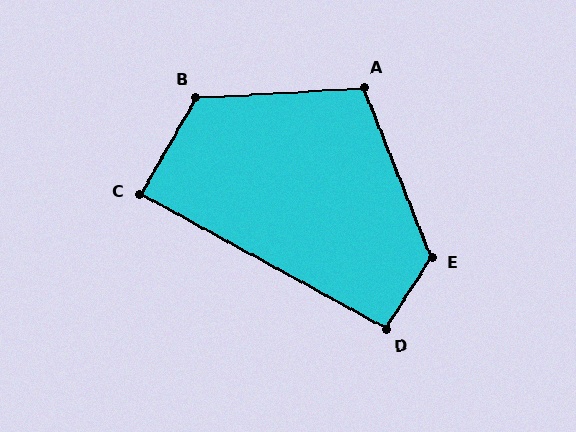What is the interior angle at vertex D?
Approximately 94 degrees (approximately right).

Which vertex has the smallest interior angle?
C, at approximately 88 degrees.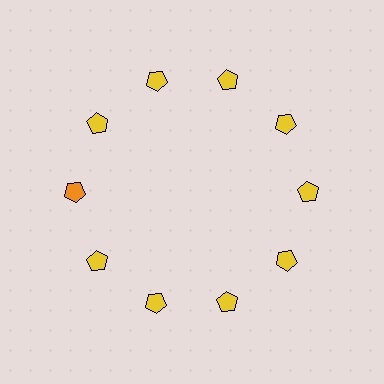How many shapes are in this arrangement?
There are 10 shapes arranged in a ring pattern.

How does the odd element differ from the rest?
It has a different color: orange instead of yellow.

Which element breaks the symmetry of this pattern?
The orange pentagon at roughly the 9 o'clock position breaks the symmetry. All other shapes are yellow pentagons.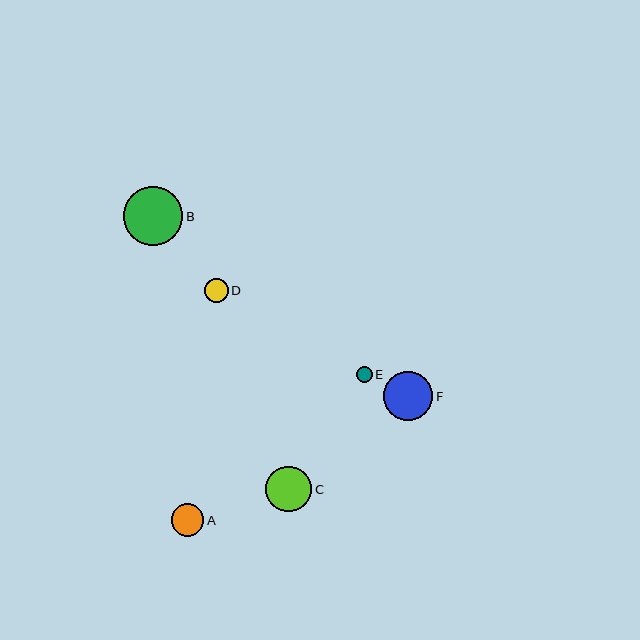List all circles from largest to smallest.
From largest to smallest: B, F, C, A, D, E.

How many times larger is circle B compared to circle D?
Circle B is approximately 2.5 times the size of circle D.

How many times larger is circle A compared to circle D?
Circle A is approximately 1.4 times the size of circle D.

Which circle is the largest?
Circle B is the largest with a size of approximately 60 pixels.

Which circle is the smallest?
Circle E is the smallest with a size of approximately 16 pixels.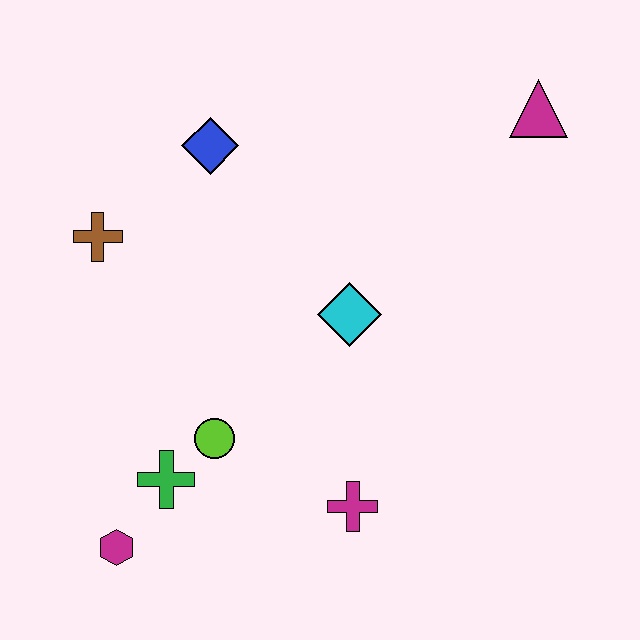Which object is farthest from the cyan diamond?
The magenta hexagon is farthest from the cyan diamond.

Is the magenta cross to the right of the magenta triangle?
No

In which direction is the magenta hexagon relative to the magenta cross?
The magenta hexagon is to the left of the magenta cross.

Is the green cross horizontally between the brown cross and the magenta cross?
Yes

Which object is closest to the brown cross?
The blue diamond is closest to the brown cross.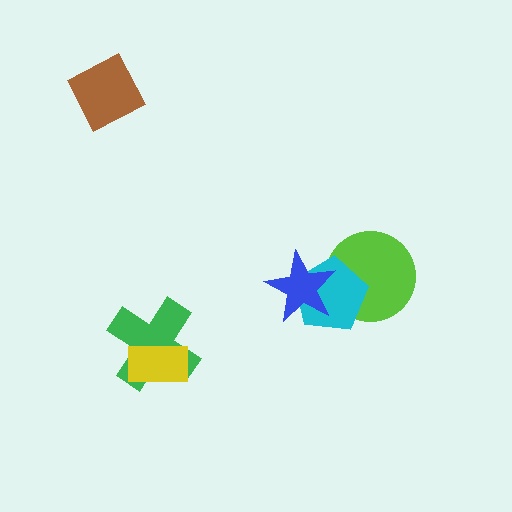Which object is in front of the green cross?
The yellow rectangle is in front of the green cross.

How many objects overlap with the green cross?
1 object overlaps with the green cross.